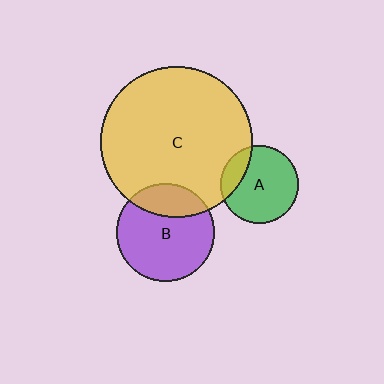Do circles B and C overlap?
Yes.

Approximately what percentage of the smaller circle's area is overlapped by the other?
Approximately 25%.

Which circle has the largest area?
Circle C (yellow).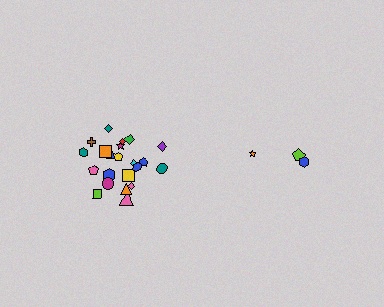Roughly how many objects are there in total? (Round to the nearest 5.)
Roughly 25 objects in total.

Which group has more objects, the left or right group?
The left group.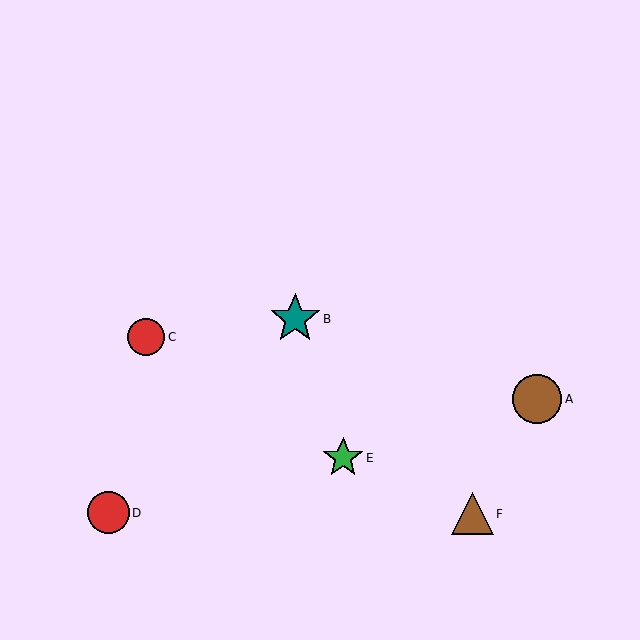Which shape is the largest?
The teal star (labeled B) is the largest.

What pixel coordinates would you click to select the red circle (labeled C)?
Click at (146, 337) to select the red circle C.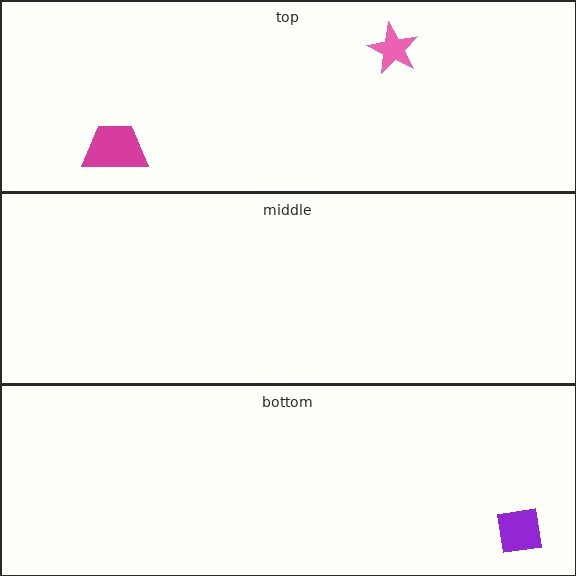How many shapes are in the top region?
2.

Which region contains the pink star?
The top region.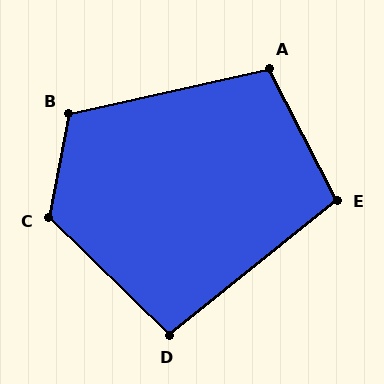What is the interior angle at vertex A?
Approximately 104 degrees (obtuse).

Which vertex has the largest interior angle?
C, at approximately 123 degrees.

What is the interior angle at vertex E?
Approximately 102 degrees (obtuse).